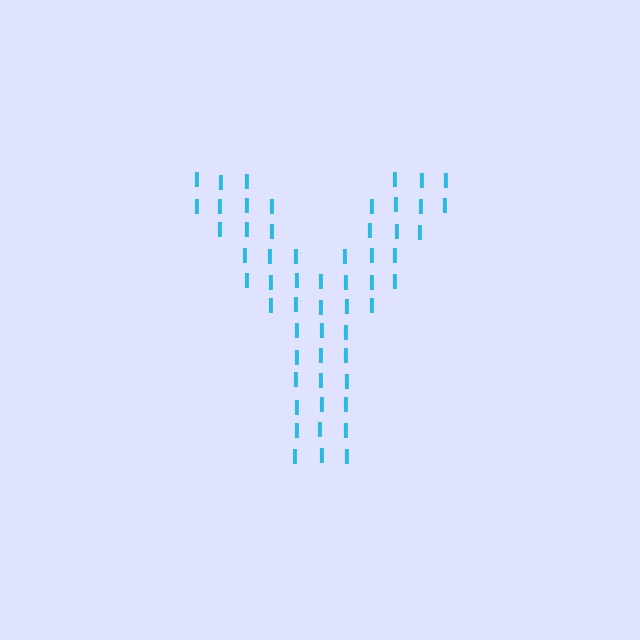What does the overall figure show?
The overall figure shows the letter Y.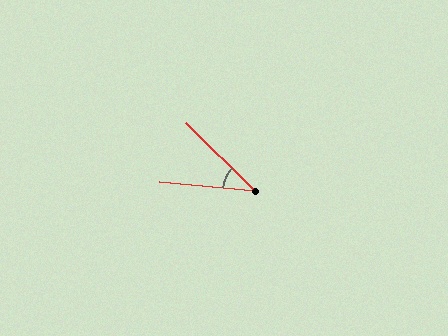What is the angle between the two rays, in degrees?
Approximately 39 degrees.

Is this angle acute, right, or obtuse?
It is acute.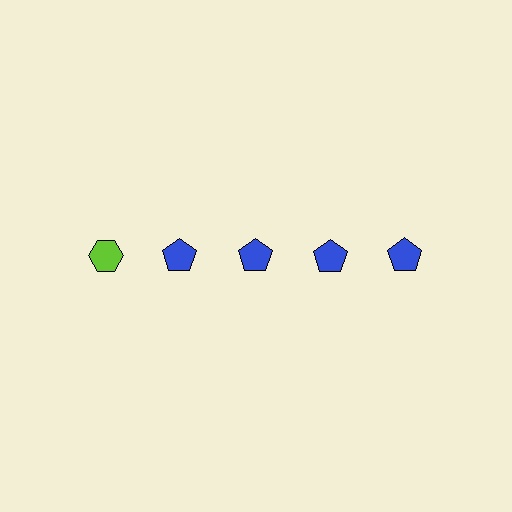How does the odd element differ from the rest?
It differs in both color (lime instead of blue) and shape (hexagon instead of pentagon).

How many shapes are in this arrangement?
There are 5 shapes arranged in a grid pattern.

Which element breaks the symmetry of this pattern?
The lime hexagon in the top row, leftmost column breaks the symmetry. All other shapes are blue pentagons.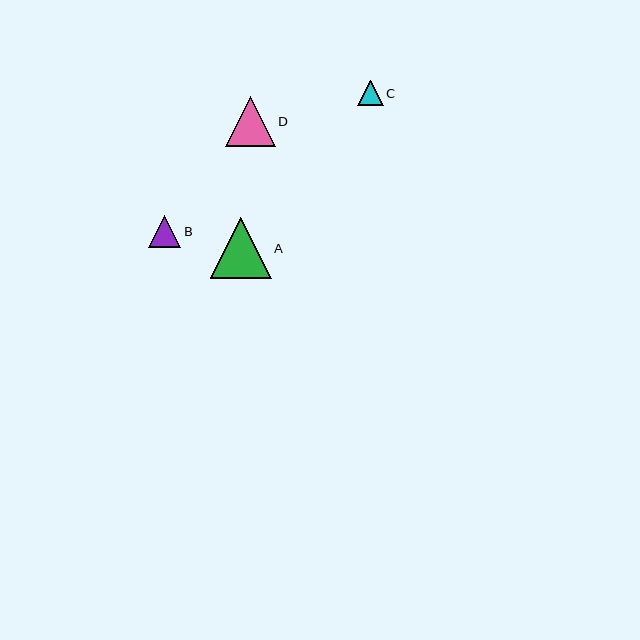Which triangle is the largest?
Triangle A is the largest with a size of approximately 61 pixels.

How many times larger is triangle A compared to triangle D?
Triangle A is approximately 1.2 times the size of triangle D.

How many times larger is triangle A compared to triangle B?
Triangle A is approximately 1.9 times the size of triangle B.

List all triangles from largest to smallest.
From largest to smallest: A, D, B, C.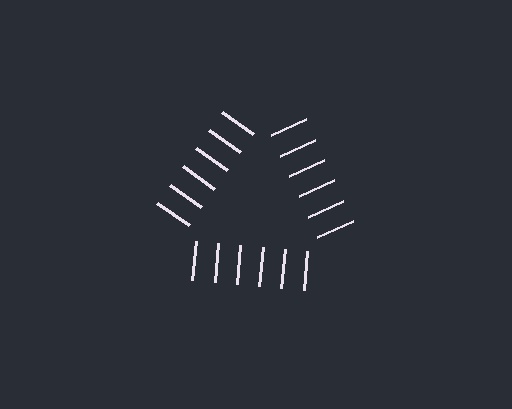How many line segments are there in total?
18 — 6 along each of the 3 edges.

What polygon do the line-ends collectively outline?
An illusory triangle — the line segments terminate on its edges but no continuous stroke is drawn.